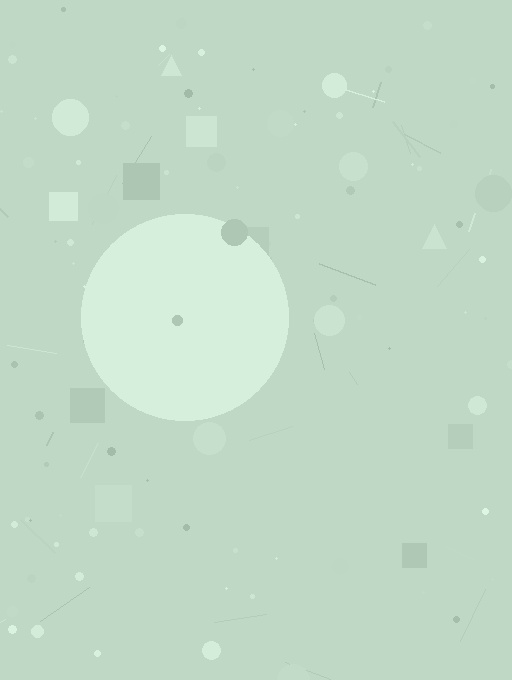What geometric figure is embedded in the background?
A circle is embedded in the background.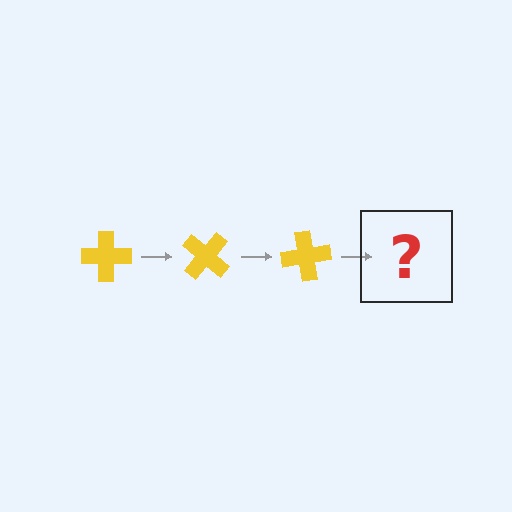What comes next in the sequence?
The next element should be a yellow cross rotated 120 degrees.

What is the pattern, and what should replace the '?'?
The pattern is that the cross rotates 40 degrees each step. The '?' should be a yellow cross rotated 120 degrees.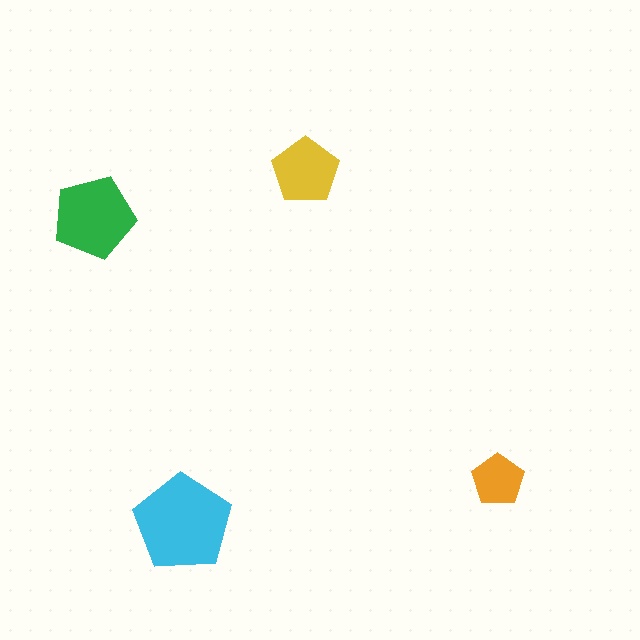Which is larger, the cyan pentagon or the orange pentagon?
The cyan one.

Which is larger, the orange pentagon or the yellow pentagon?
The yellow one.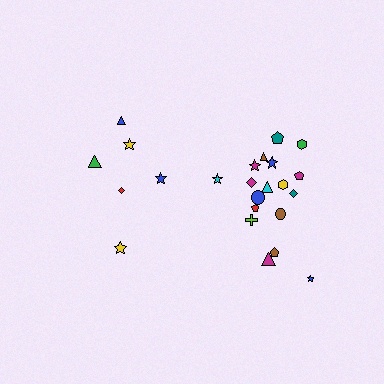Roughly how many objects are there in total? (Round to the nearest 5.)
Roughly 25 objects in total.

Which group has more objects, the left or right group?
The right group.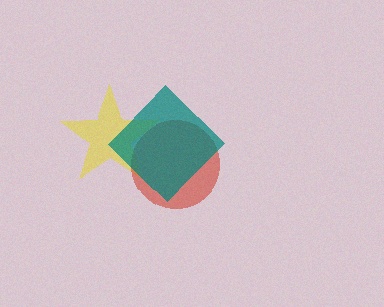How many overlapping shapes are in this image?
There are 3 overlapping shapes in the image.